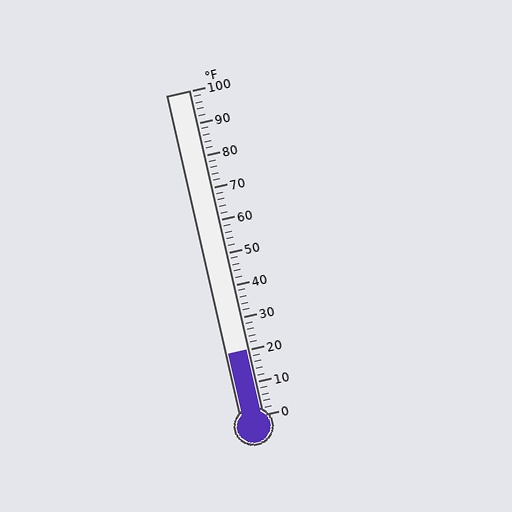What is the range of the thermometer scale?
The thermometer scale ranges from 0°F to 100°F.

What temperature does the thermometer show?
The thermometer shows approximately 20°F.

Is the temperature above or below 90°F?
The temperature is below 90°F.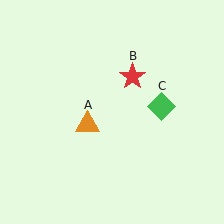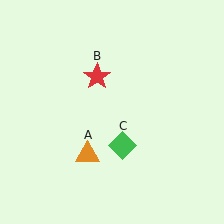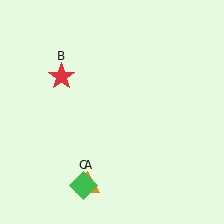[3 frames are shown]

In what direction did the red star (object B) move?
The red star (object B) moved left.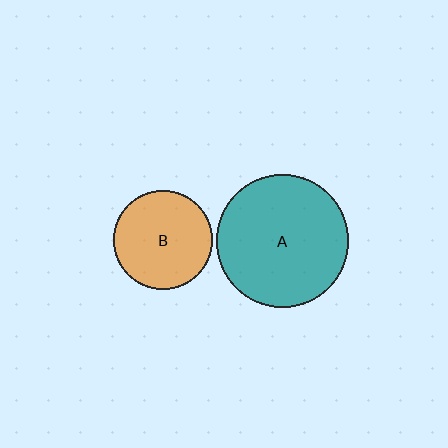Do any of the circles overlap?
No, none of the circles overlap.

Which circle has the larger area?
Circle A (teal).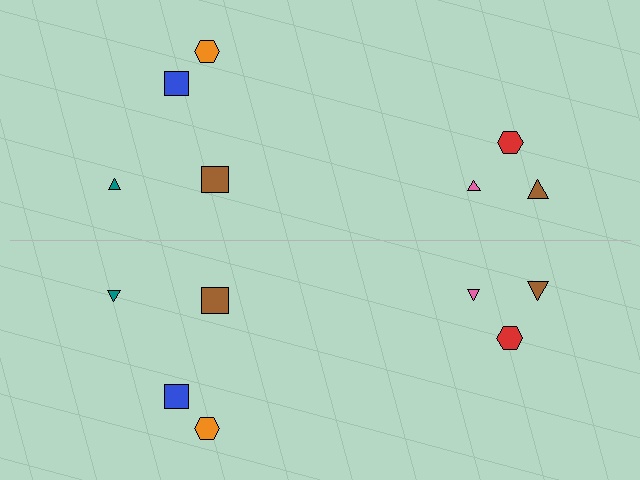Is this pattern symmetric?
Yes, this pattern has bilateral (reflection) symmetry.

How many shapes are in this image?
There are 14 shapes in this image.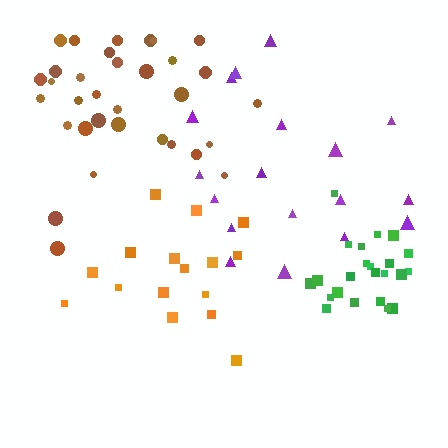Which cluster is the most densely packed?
Green.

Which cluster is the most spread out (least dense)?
Orange.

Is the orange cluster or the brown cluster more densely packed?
Brown.